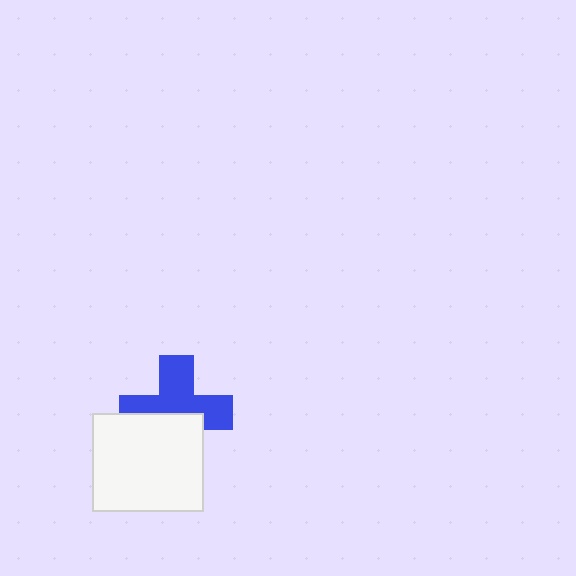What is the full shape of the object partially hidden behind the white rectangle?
The partially hidden object is a blue cross.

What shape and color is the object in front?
The object in front is a white rectangle.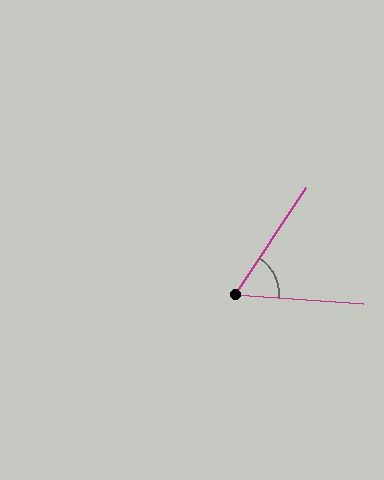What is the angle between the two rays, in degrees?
Approximately 61 degrees.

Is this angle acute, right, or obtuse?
It is acute.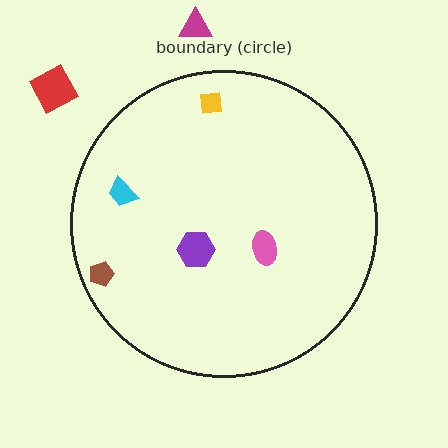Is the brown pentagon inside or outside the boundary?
Inside.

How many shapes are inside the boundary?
5 inside, 2 outside.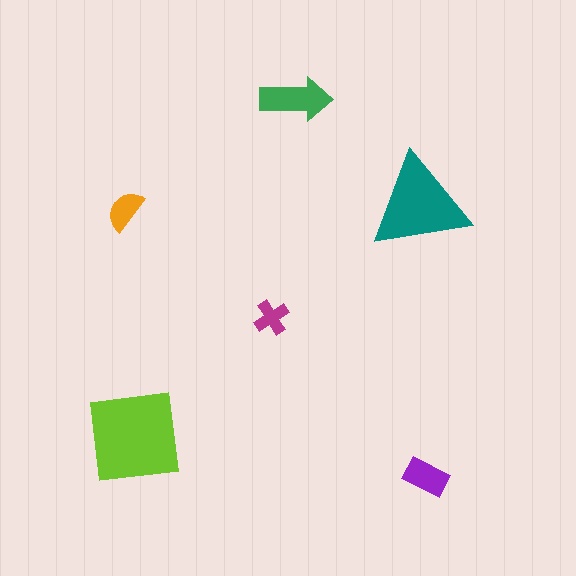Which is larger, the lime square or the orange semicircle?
The lime square.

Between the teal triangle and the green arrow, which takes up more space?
The teal triangle.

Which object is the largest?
The lime square.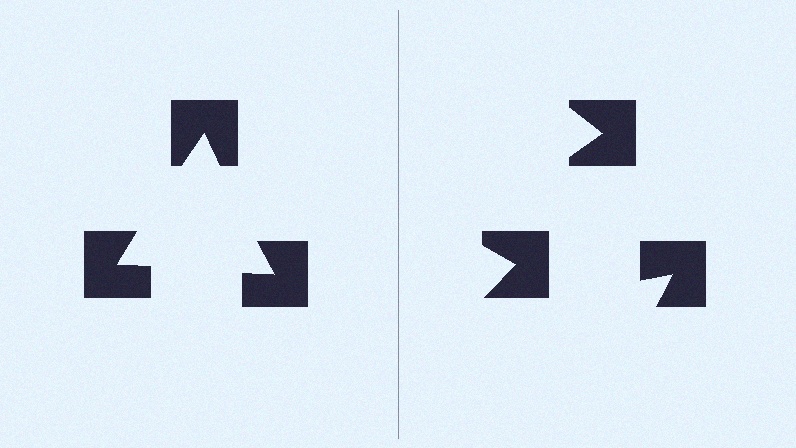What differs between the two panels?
The notched squares are positioned identically on both sides; only the wedge orientations differ. On the left they align to a triangle; on the right they are misaligned.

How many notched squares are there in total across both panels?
6 — 3 on each side.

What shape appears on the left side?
An illusory triangle.